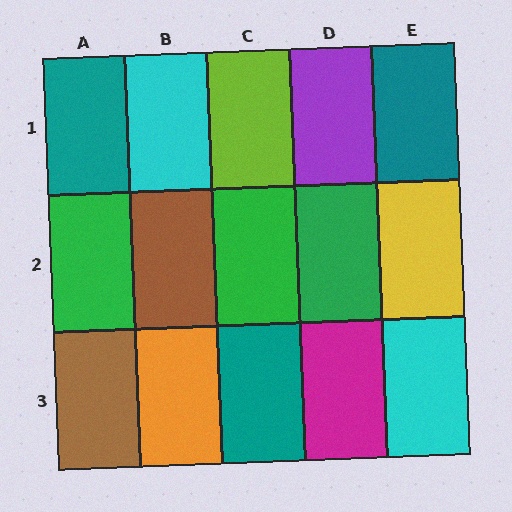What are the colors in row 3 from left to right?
Brown, orange, teal, magenta, cyan.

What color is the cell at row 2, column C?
Green.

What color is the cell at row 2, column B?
Brown.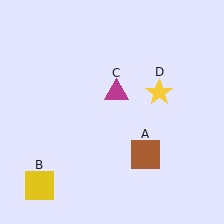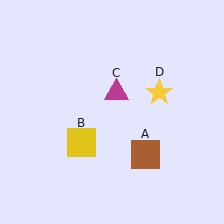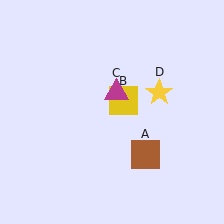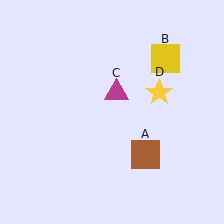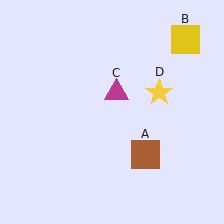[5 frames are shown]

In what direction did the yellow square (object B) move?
The yellow square (object B) moved up and to the right.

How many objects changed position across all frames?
1 object changed position: yellow square (object B).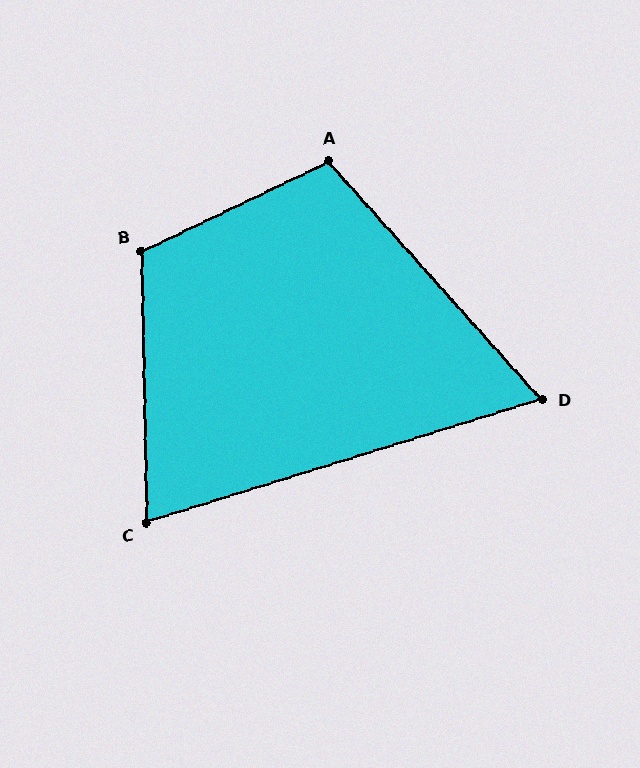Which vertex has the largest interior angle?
B, at approximately 115 degrees.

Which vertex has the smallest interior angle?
D, at approximately 65 degrees.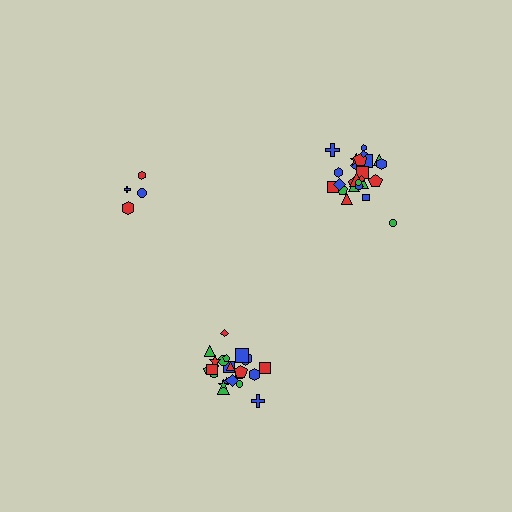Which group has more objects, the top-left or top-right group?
The top-right group.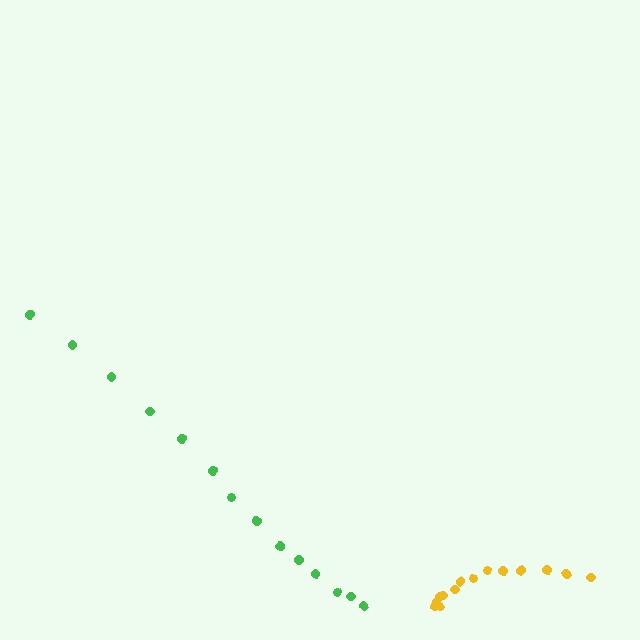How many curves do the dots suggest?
There are 2 distinct paths.